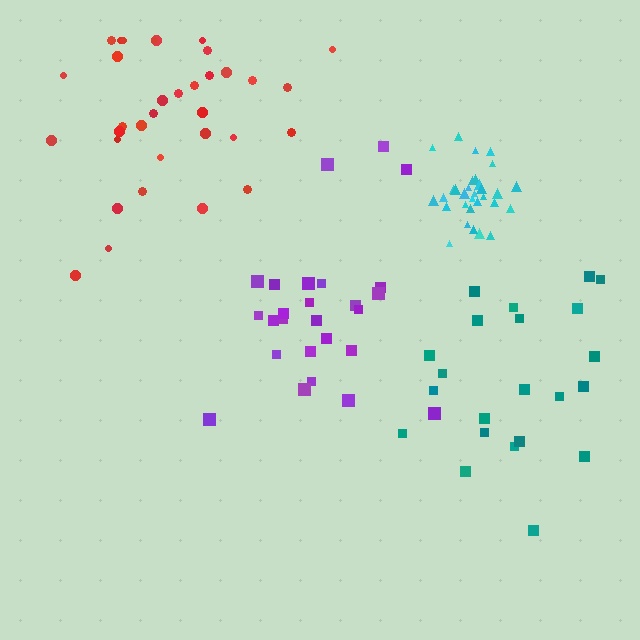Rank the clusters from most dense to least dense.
cyan, red, purple, teal.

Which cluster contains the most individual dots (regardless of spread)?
Red (34).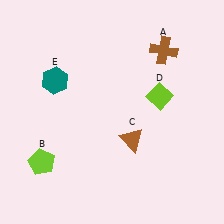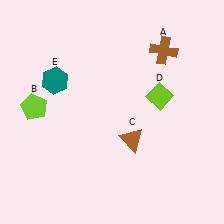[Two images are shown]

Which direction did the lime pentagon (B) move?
The lime pentagon (B) moved up.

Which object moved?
The lime pentagon (B) moved up.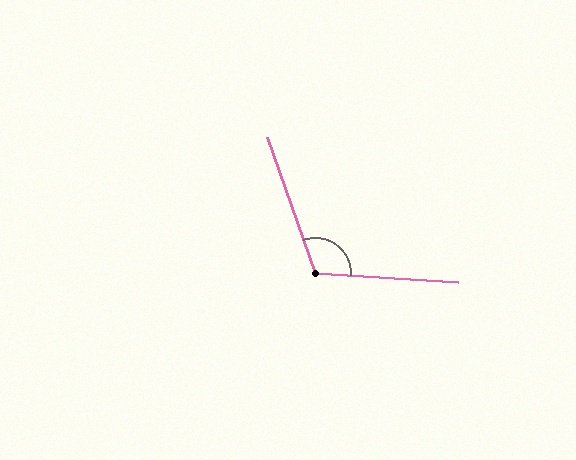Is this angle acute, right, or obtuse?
It is obtuse.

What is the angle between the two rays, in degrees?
Approximately 113 degrees.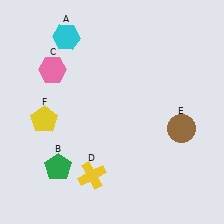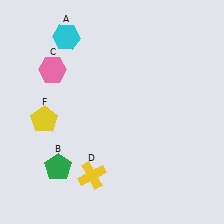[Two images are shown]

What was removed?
The brown circle (E) was removed in Image 2.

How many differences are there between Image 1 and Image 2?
There is 1 difference between the two images.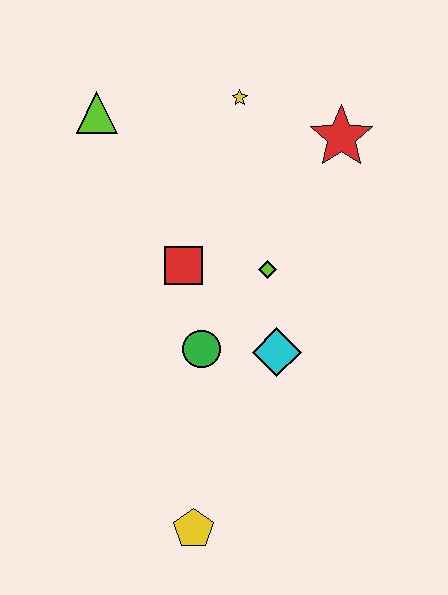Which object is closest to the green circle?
The cyan diamond is closest to the green circle.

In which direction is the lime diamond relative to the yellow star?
The lime diamond is below the yellow star.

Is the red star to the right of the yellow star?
Yes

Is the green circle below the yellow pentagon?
No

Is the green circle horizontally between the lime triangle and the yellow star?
Yes